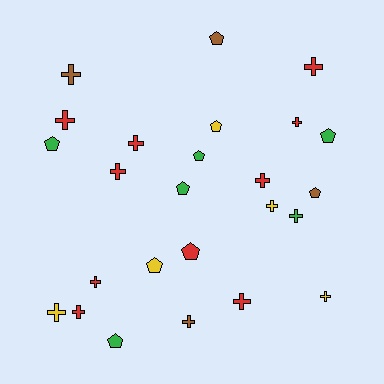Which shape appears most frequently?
Cross, with 15 objects.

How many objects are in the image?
There are 25 objects.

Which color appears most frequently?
Red, with 10 objects.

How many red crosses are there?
There are 9 red crosses.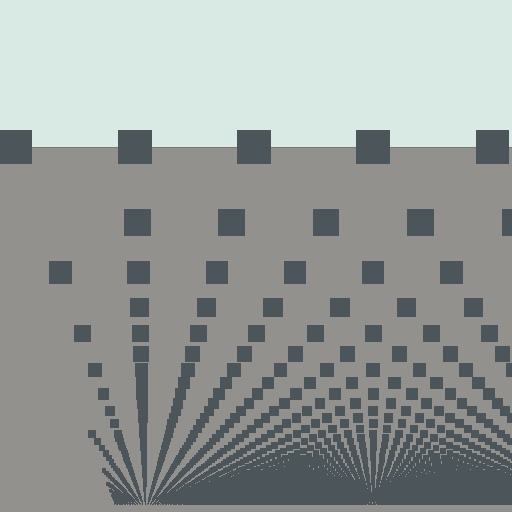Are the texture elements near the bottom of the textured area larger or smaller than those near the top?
Smaller. The gradient is inverted — elements near the bottom are smaller and denser.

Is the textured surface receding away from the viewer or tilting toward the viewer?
The surface appears to tilt toward the viewer. Texture elements get larger and sparser toward the top.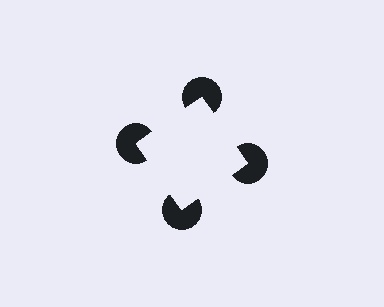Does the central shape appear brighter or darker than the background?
It typically appears slightly brighter than the background, even though no actual brightness change is drawn.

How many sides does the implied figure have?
4 sides.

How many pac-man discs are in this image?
There are 4 — one at each vertex of the illusory square.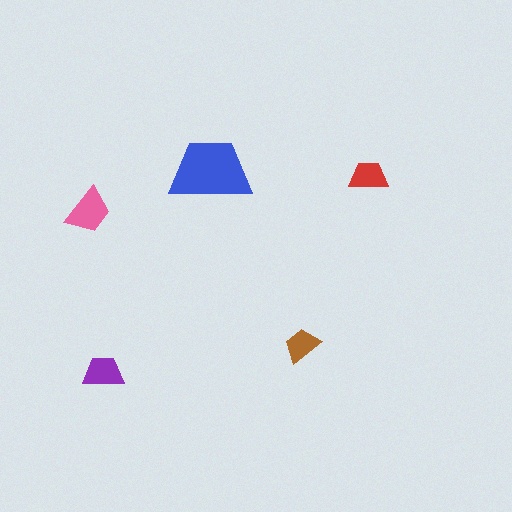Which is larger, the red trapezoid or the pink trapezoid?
The pink one.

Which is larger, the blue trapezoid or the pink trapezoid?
The blue one.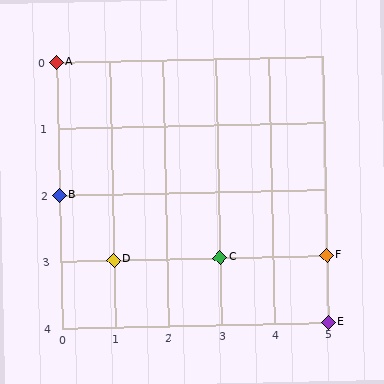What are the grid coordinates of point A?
Point A is at grid coordinates (0, 0).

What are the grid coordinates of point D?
Point D is at grid coordinates (1, 3).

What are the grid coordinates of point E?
Point E is at grid coordinates (5, 4).